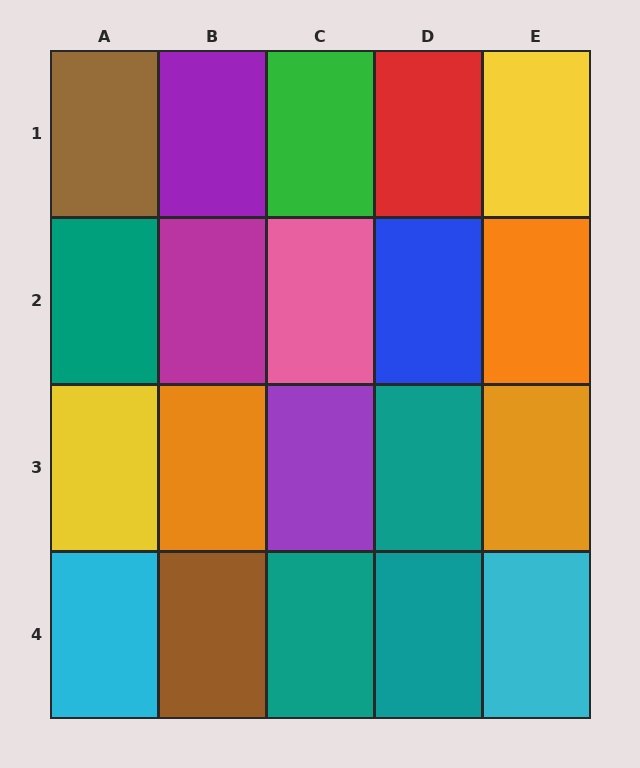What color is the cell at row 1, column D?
Red.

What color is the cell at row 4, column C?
Teal.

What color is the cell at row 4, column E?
Cyan.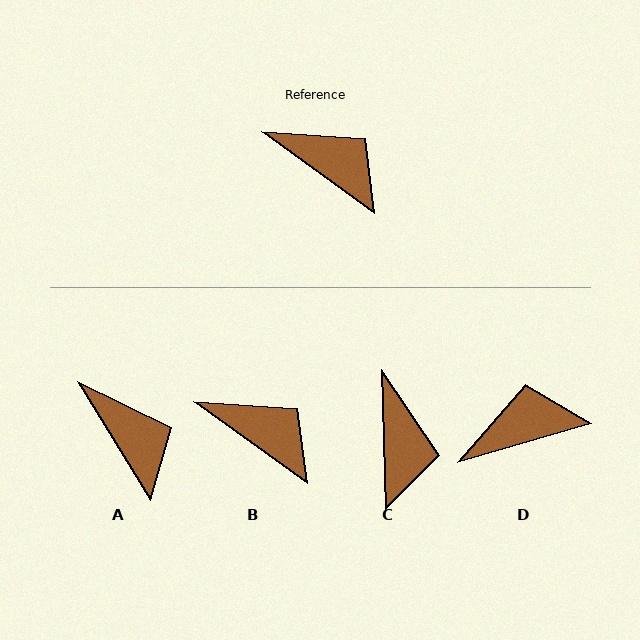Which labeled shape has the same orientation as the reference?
B.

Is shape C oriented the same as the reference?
No, it is off by about 52 degrees.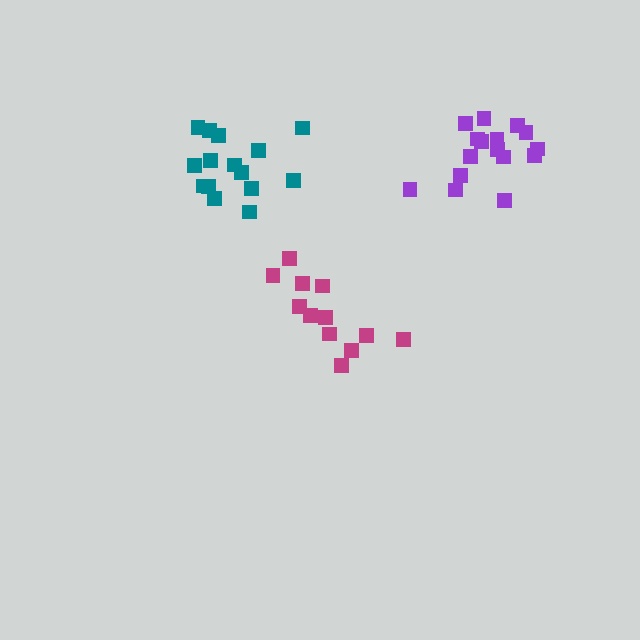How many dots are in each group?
Group 1: 12 dots, Group 2: 15 dots, Group 3: 16 dots (43 total).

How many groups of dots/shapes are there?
There are 3 groups.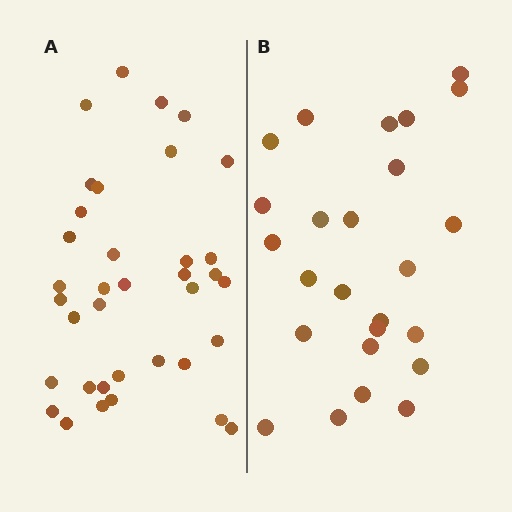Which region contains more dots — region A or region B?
Region A (the left region) has more dots.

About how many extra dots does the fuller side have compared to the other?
Region A has roughly 12 or so more dots than region B.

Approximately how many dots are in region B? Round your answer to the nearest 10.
About 20 dots. (The exact count is 25, which rounds to 20.)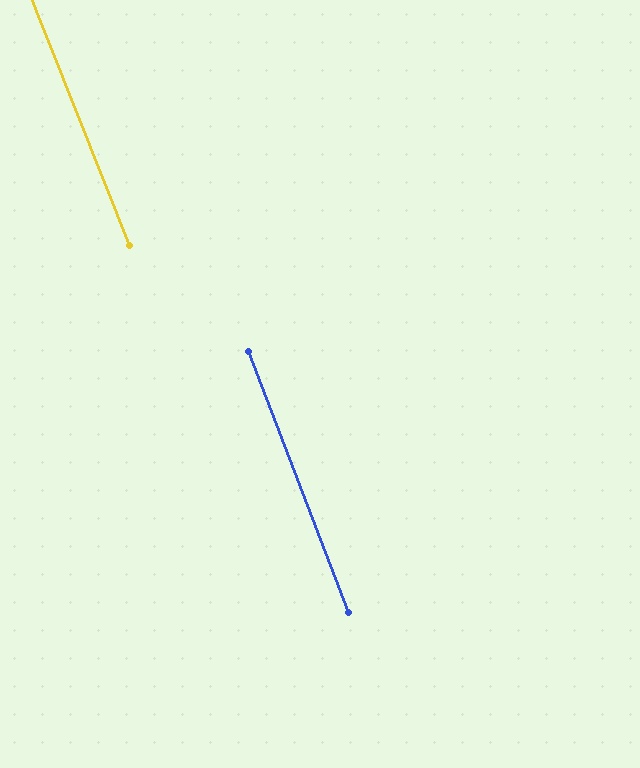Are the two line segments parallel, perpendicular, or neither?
Parallel — their directions differ by only 0.6°.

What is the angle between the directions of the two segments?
Approximately 1 degree.